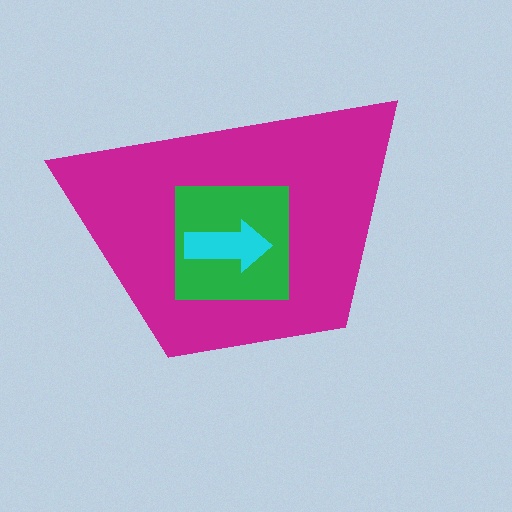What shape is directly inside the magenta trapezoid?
The green square.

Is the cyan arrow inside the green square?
Yes.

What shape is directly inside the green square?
The cyan arrow.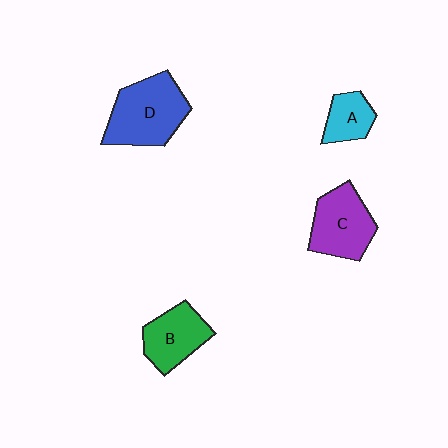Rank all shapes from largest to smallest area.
From largest to smallest: D (blue), C (purple), B (green), A (cyan).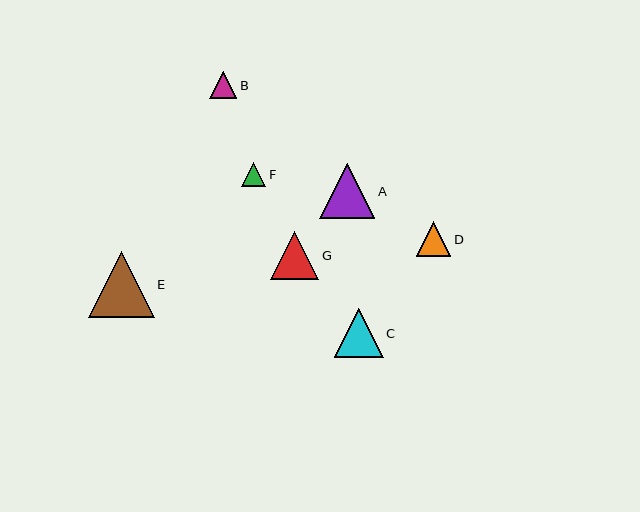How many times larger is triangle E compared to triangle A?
Triangle E is approximately 1.2 times the size of triangle A.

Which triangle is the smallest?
Triangle F is the smallest with a size of approximately 24 pixels.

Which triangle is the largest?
Triangle E is the largest with a size of approximately 66 pixels.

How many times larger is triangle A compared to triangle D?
Triangle A is approximately 1.6 times the size of triangle D.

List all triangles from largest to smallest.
From largest to smallest: E, A, C, G, D, B, F.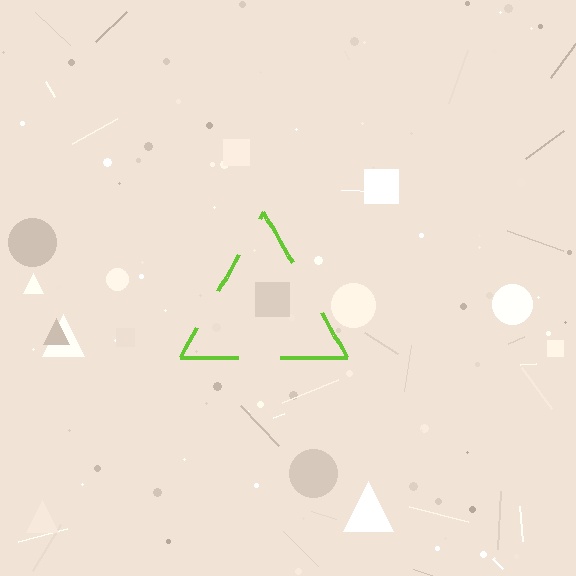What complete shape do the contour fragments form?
The contour fragments form a triangle.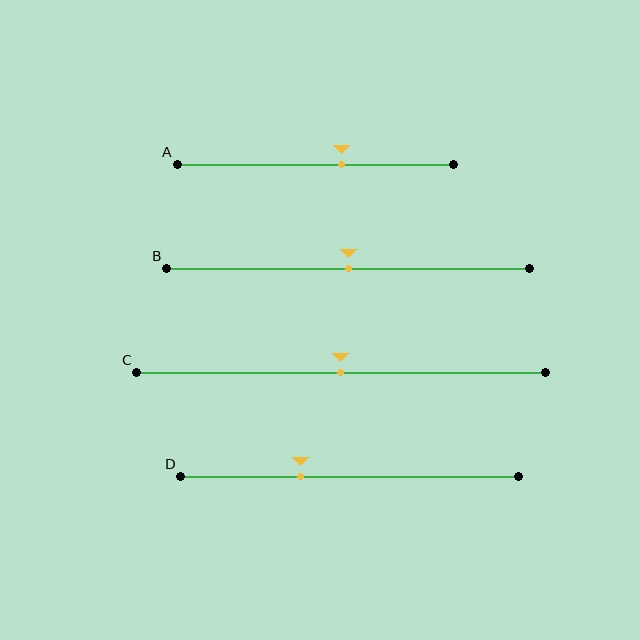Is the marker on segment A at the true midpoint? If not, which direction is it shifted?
No, the marker on segment A is shifted to the right by about 9% of the segment length.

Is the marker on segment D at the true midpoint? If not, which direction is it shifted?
No, the marker on segment D is shifted to the left by about 15% of the segment length.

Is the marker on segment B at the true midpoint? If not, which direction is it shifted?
Yes, the marker on segment B is at the true midpoint.